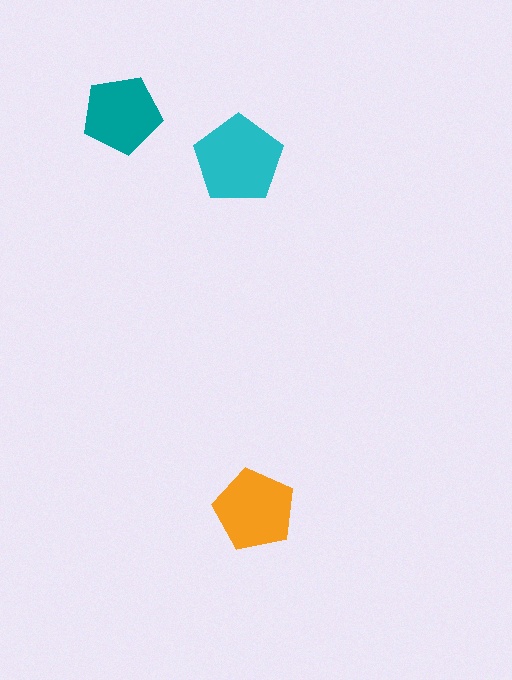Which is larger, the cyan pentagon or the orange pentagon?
The cyan one.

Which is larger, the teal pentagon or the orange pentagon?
The orange one.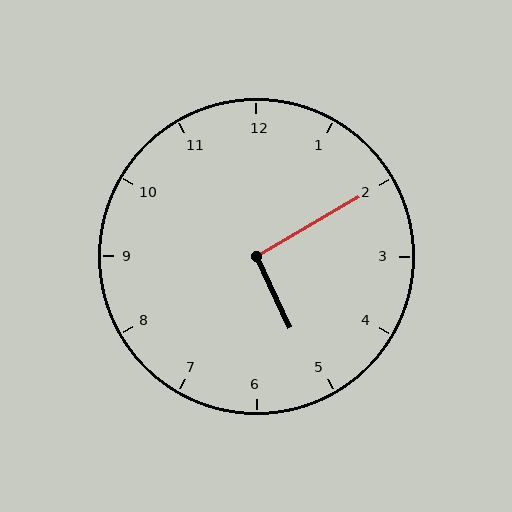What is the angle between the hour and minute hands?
Approximately 95 degrees.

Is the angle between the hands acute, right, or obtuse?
It is right.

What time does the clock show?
5:10.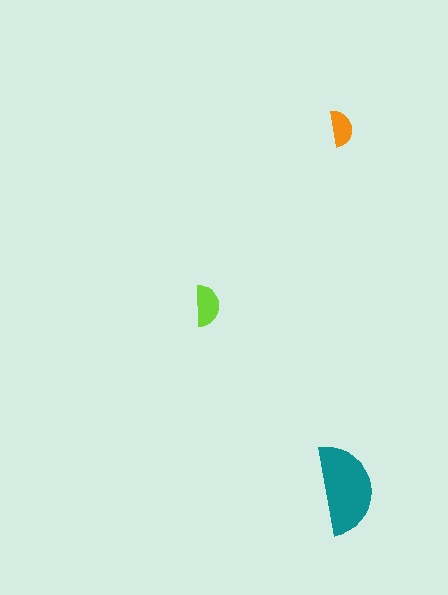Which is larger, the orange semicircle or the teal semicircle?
The teal one.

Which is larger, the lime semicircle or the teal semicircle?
The teal one.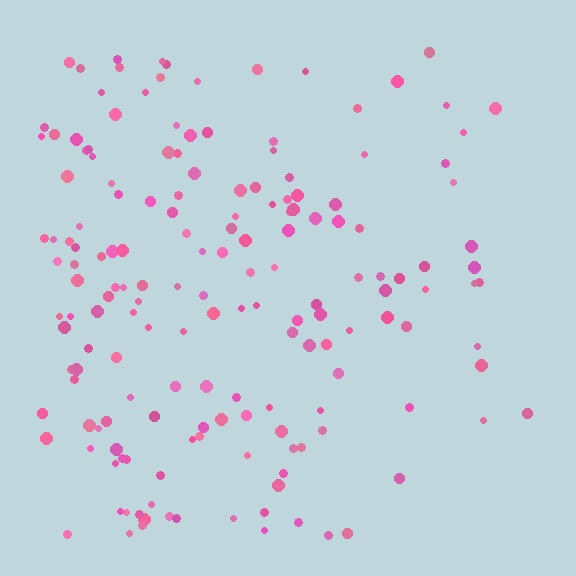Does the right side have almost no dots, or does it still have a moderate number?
Still a moderate number, just noticeably fewer than the left.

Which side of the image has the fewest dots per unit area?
The right.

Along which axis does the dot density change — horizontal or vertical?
Horizontal.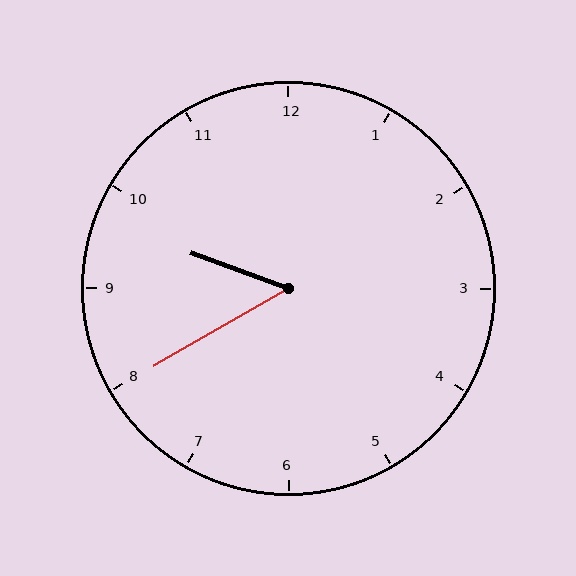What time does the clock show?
9:40.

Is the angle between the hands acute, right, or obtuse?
It is acute.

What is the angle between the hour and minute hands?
Approximately 50 degrees.